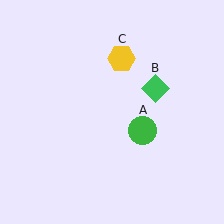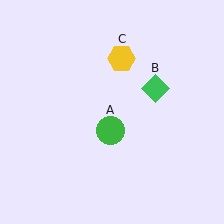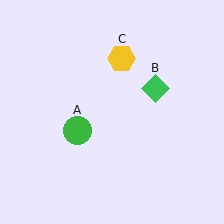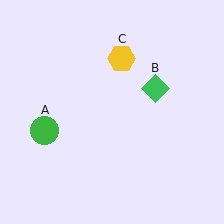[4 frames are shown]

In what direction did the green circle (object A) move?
The green circle (object A) moved left.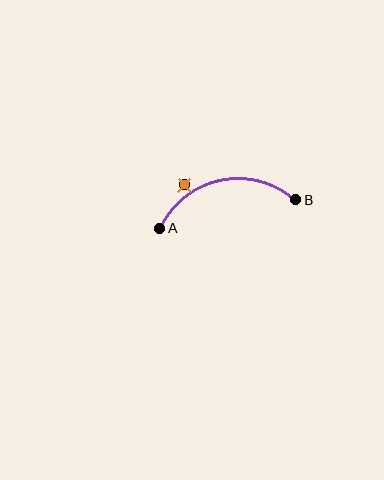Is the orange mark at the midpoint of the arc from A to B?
No — the orange mark does not lie on the arc at all. It sits slightly outside the curve.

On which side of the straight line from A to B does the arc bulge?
The arc bulges above the straight line connecting A and B.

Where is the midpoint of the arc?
The arc midpoint is the point on the curve farthest from the straight line joining A and B. It sits above that line.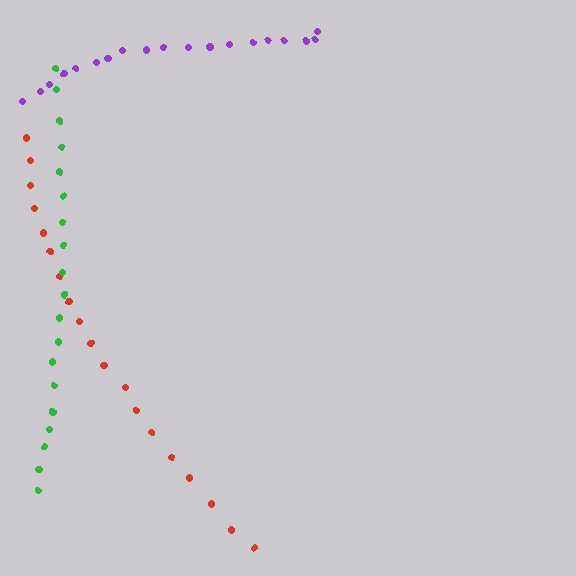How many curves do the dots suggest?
There are 3 distinct paths.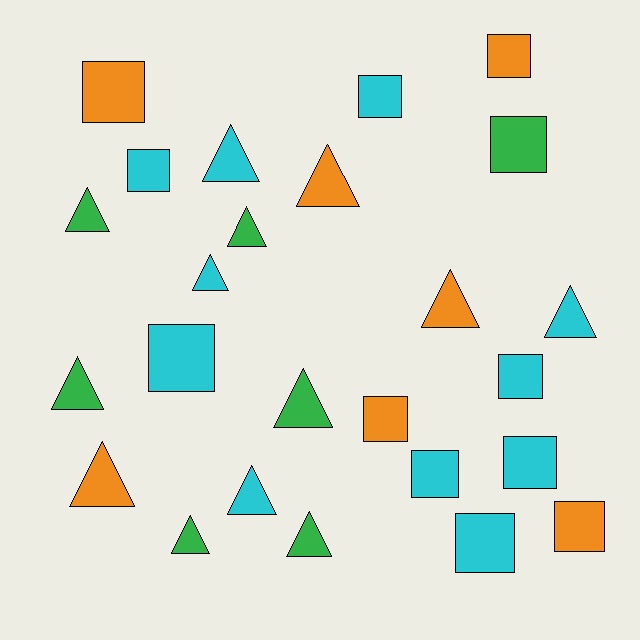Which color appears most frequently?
Cyan, with 11 objects.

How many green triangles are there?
There are 6 green triangles.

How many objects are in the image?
There are 25 objects.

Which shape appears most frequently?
Triangle, with 13 objects.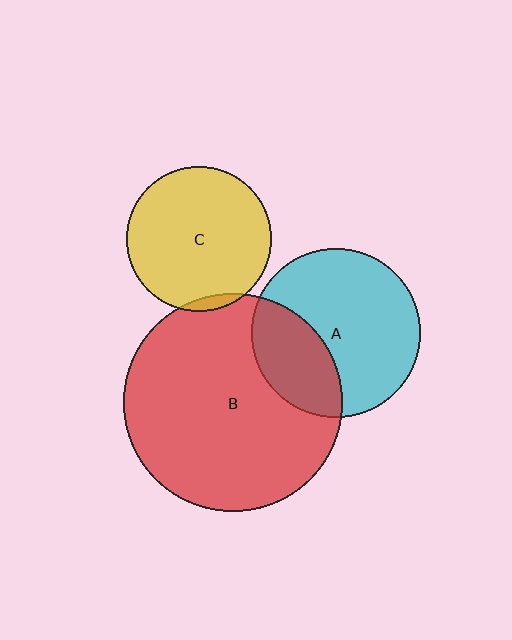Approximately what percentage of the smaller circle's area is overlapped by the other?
Approximately 5%.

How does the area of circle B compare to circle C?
Approximately 2.3 times.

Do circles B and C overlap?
Yes.